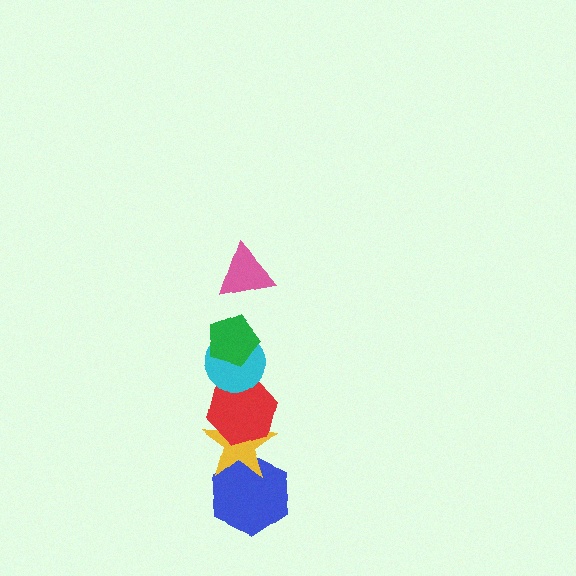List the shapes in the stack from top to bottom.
From top to bottom: the pink triangle, the green pentagon, the cyan circle, the red hexagon, the yellow star, the blue hexagon.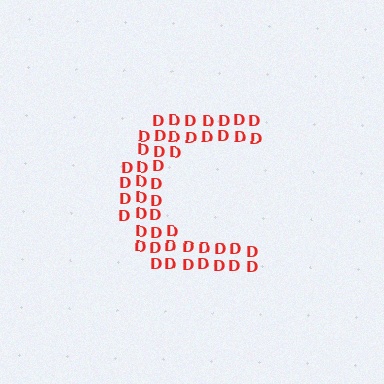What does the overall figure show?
The overall figure shows the letter C.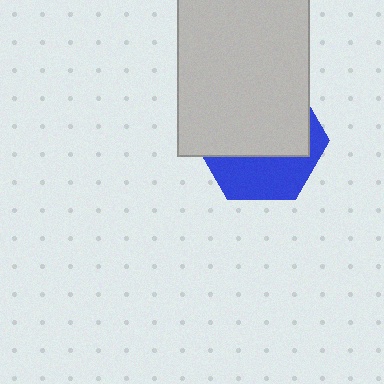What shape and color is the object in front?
The object in front is a light gray rectangle.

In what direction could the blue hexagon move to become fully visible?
The blue hexagon could move down. That would shift it out from behind the light gray rectangle entirely.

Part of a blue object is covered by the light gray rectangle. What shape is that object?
It is a hexagon.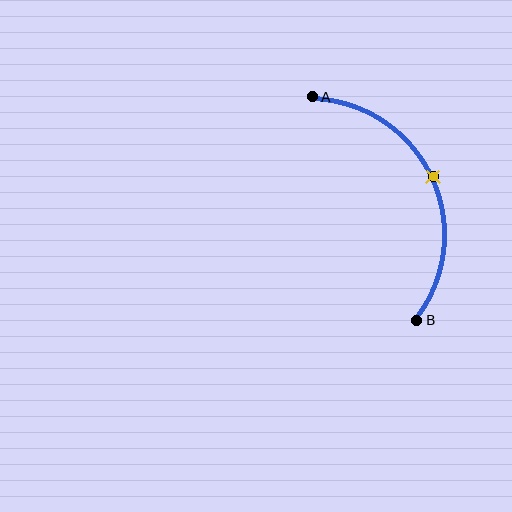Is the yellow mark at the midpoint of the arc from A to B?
Yes. The yellow mark lies on the arc at equal arc-length from both A and B — it is the arc midpoint.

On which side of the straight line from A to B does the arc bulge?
The arc bulges to the right of the straight line connecting A and B.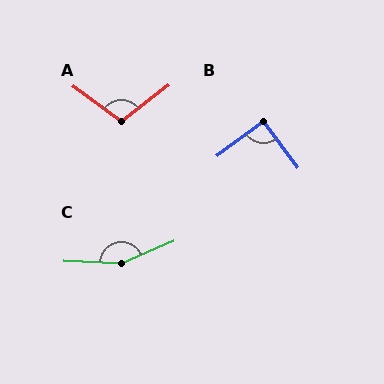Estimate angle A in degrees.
Approximately 106 degrees.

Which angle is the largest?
C, at approximately 154 degrees.